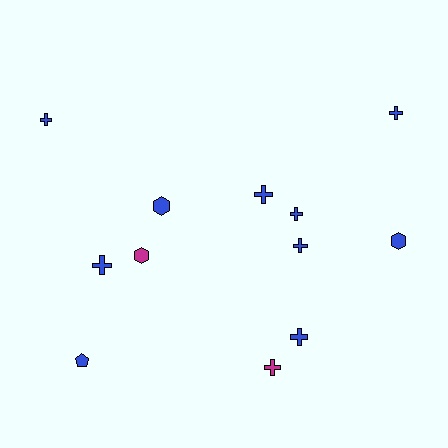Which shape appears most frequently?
Cross, with 8 objects.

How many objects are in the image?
There are 12 objects.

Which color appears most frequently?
Blue, with 10 objects.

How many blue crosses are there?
There are 7 blue crosses.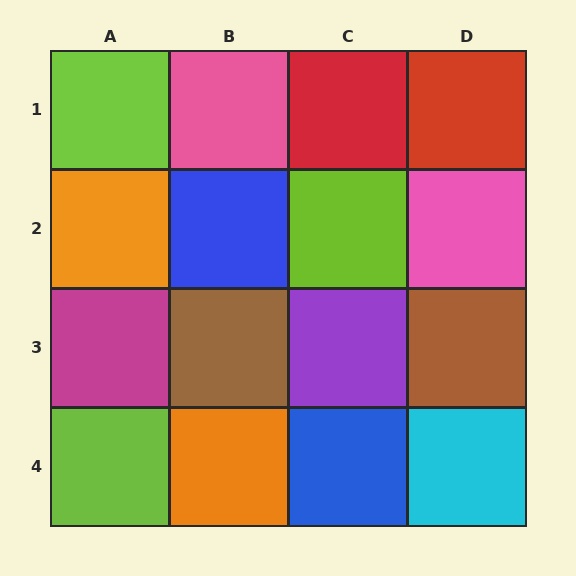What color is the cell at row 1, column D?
Red.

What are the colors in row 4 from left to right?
Lime, orange, blue, cyan.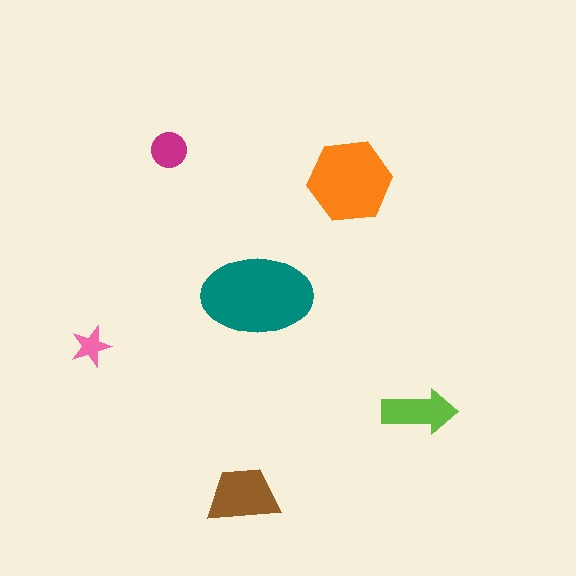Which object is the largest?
The teal ellipse.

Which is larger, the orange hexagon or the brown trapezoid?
The orange hexagon.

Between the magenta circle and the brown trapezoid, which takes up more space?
The brown trapezoid.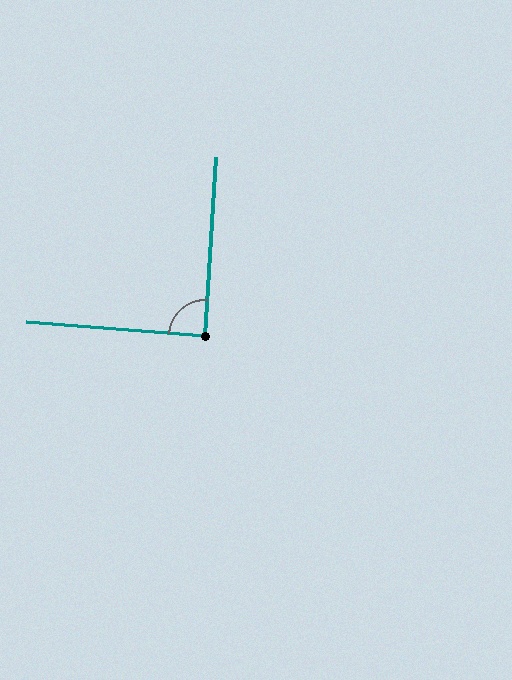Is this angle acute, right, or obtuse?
It is approximately a right angle.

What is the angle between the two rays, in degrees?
Approximately 89 degrees.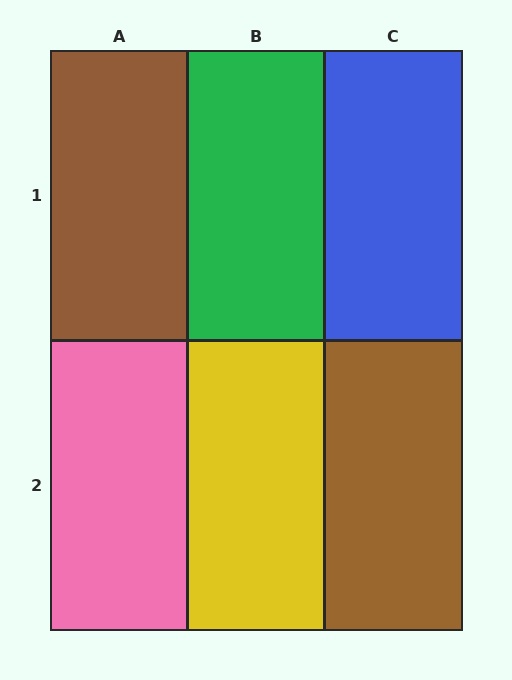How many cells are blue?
1 cell is blue.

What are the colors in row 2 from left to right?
Pink, yellow, brown.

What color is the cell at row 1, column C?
Blue.